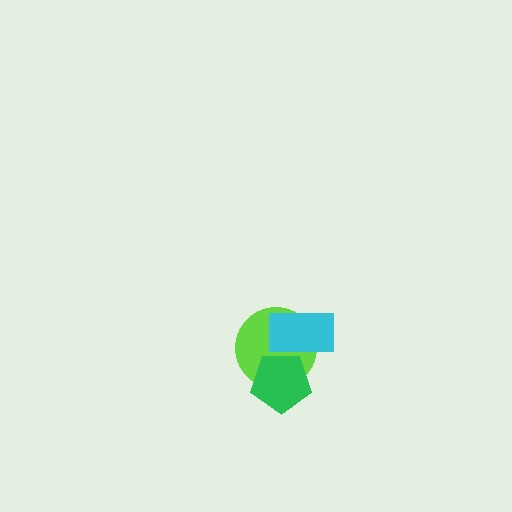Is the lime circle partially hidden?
Yes, it is partially covered by another shape.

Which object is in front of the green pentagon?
The cyan rectangle is in front of the green pentagon.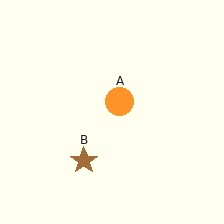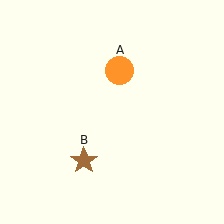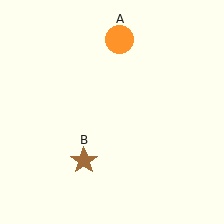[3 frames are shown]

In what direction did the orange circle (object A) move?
The orange circle (object A) moved up.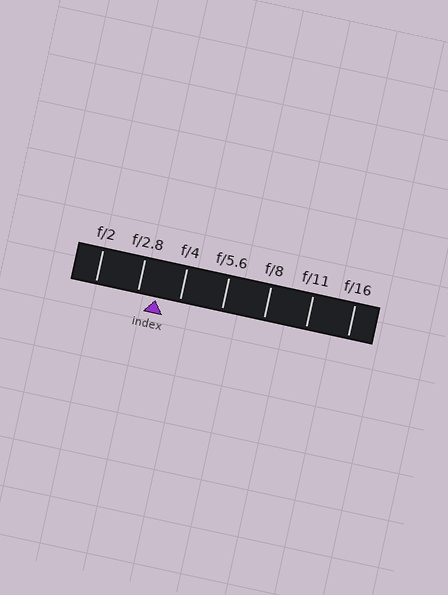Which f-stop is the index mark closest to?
The index mark is closest to f/2.8.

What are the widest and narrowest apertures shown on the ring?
The widest aperture shown is f/2 and the narrowest is f/16.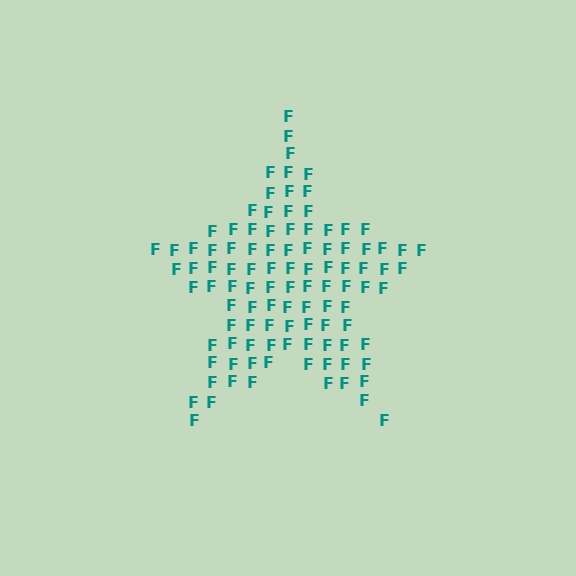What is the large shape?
The large shape is a star.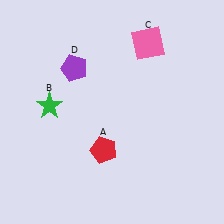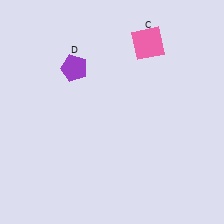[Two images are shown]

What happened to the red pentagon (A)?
The red pentagon (A) was removed in Image 2. It was in the bottom-left area of Image 1.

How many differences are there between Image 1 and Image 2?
There are 2 differences between the two images.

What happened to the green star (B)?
The green star (B) was removed in Image 2. It was in the top-left area of Image 1.